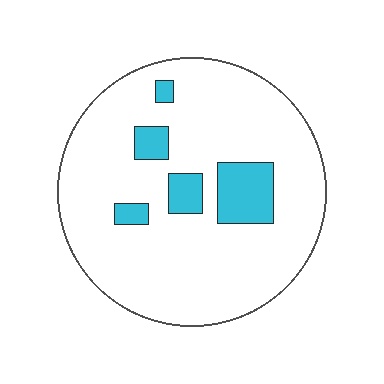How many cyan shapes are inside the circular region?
5.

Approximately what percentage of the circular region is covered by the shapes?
Approximately 15%.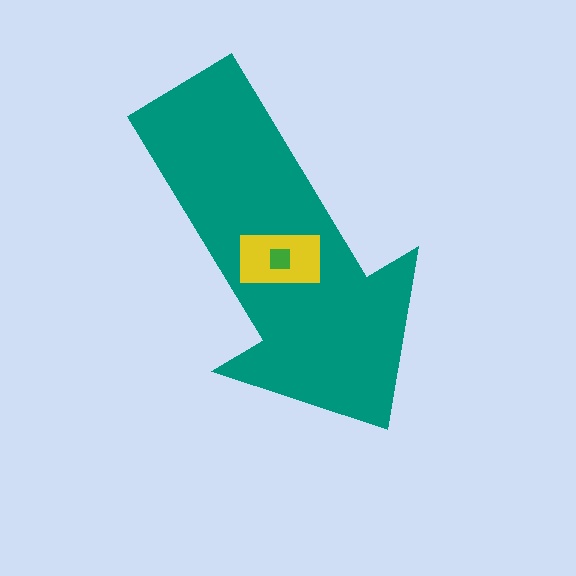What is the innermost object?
The green square.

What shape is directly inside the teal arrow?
The yellow rectangle.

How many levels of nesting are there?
3.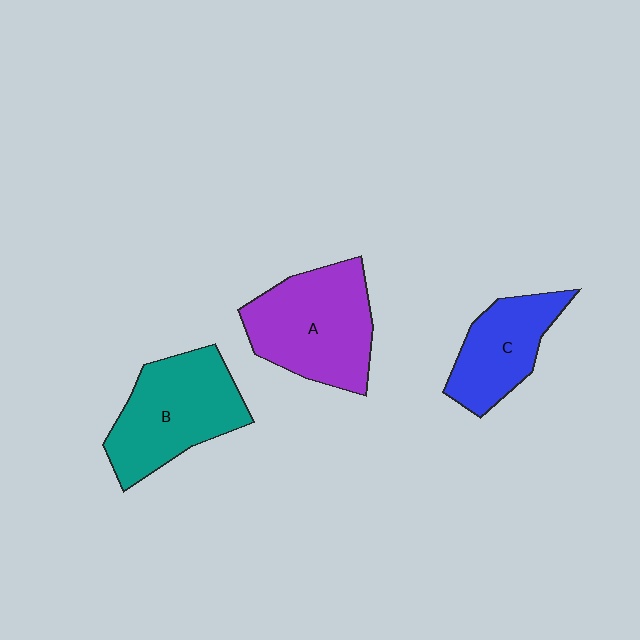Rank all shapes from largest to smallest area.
From largest to smallest: A (purple), B (teal), C (blue).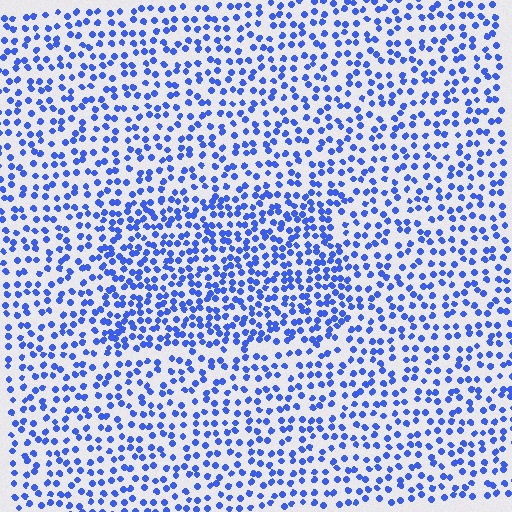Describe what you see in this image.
The image contains small blue elements arranged at two different densities. A rectangle-shaped region is visible where the elements are more densely packed than the surrounding area.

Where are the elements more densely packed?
The elements are more densely packed inside the rectangle boundary.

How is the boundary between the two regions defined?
The boundary is defined by a change in element density (approximately 1.6x ratio). All elements are the same color, size, and shape.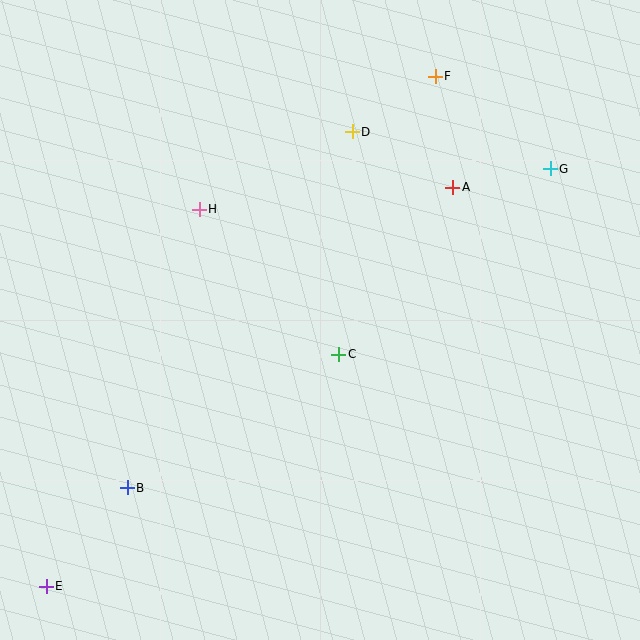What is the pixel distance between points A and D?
The distance between A and D is 115 pixels.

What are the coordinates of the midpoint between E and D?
The midpoint between E and D is at (199, 359).